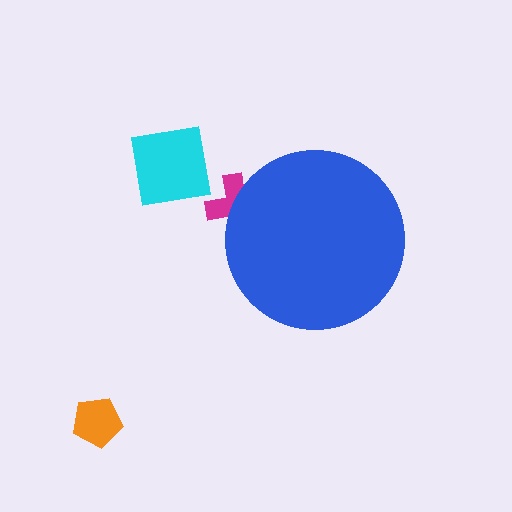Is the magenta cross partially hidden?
Yes, the magenta cross is partially hidden behind the blue circle.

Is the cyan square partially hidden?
No, the cyan square is fully visible.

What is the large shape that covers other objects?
A blue circle.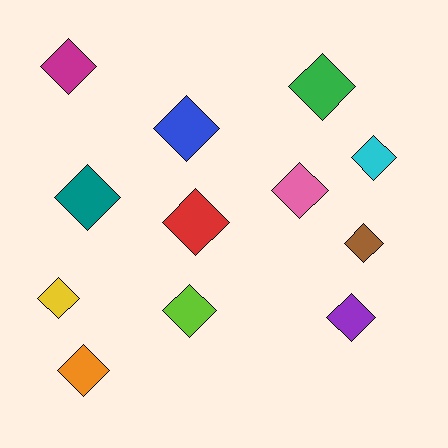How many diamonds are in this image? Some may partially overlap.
There are 12 diamonds.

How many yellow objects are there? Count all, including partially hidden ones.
There is 1 yellow object.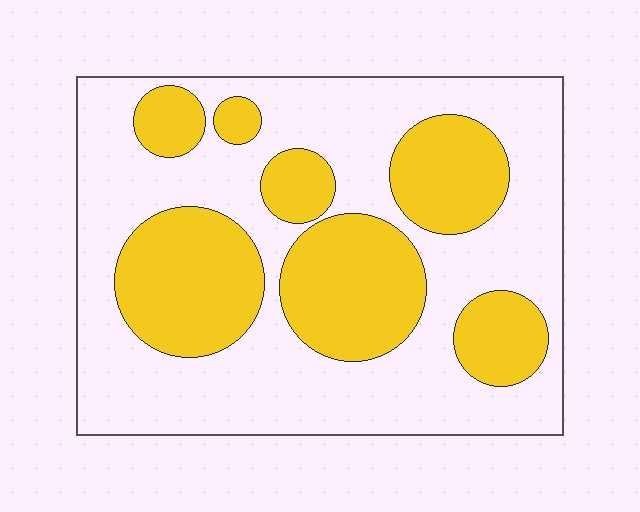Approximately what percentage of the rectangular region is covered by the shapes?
Approximately 35%.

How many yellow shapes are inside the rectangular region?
7.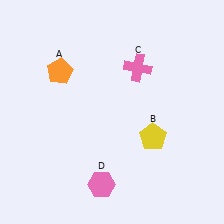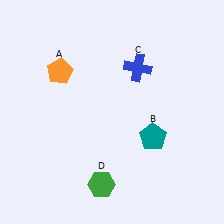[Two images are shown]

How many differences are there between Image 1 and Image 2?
There are 3 differences between the two images.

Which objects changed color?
B changed from yellow to teal. C changed from pink to blue. D changed from pink to green.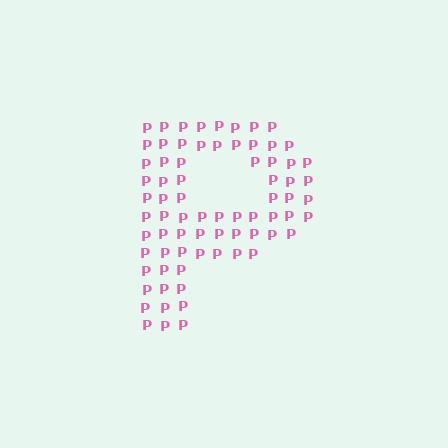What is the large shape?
The large shape is the letter P.